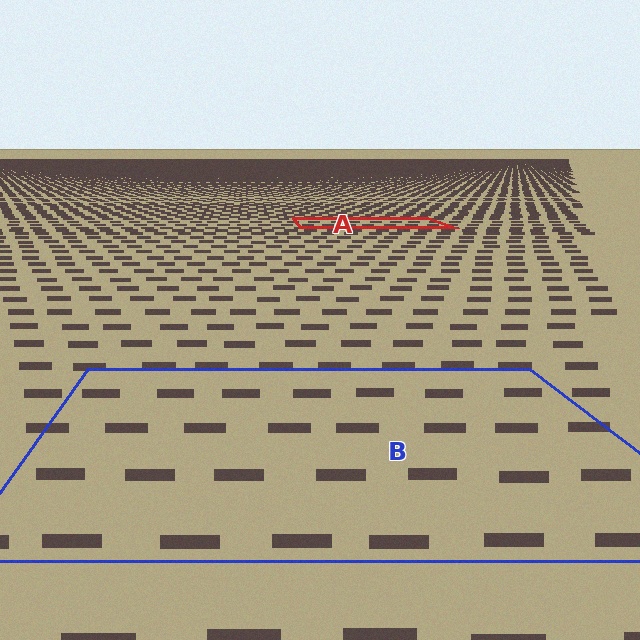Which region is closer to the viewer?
Region B is closer. The texture elements there are larger and more spread out.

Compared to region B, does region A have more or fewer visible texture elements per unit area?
Region A has more texture elements per unit area — they are packed more densely because it is farther away.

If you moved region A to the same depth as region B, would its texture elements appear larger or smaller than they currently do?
They would appear larger. At a closer depth, the same texture elements are projected at a bigger on-screen size.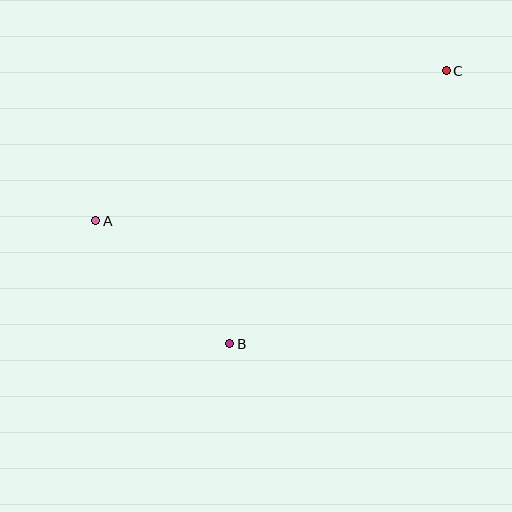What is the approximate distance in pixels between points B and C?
The distance between B and C is approximately 349 pixels.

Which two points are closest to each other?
Points A and B are closest to each other.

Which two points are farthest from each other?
Points A and C are farthest from each other.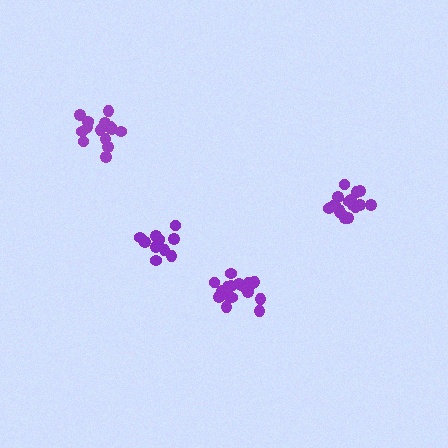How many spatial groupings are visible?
There are 4 spatial groupings.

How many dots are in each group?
Group 1: 15 dots, Group 2: 18 dots, Group 3: 12 dots, Group 4: 17 dots (62 total).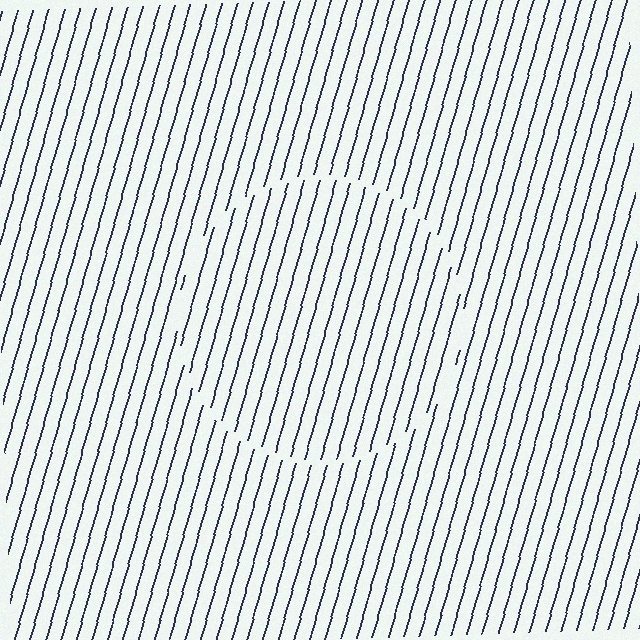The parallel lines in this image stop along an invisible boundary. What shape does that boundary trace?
An illusory circle. The interior of the shape contains the same grating, shifted by half a period — the contour is defined by the phase discontinuity where line-ends from the inner and outer gratings abut.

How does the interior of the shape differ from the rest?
The interior of the shape contains the same grating, shifted by half a period — the contour is defined by the phase discontinuity where line-ends from the inner and outer gratings abut.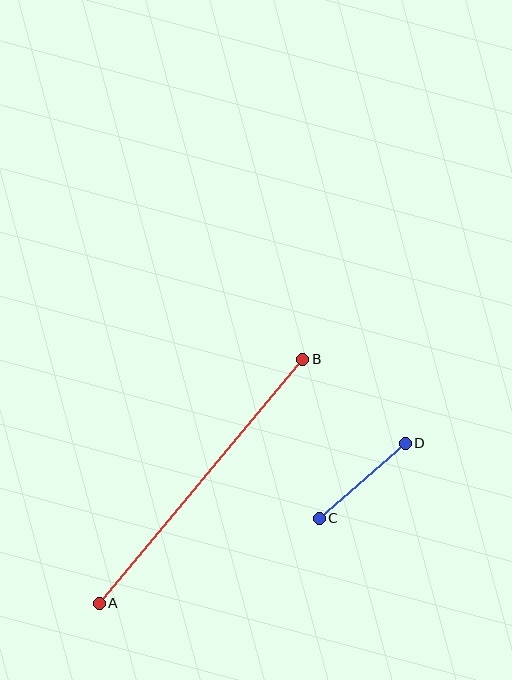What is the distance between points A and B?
The distance is approximately 318 pixels.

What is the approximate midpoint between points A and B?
The midpoint is at approximately (201, 481) pixels.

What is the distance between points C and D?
The distance is approximately 114 pixels.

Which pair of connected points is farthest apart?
Points A and B are farthest apart.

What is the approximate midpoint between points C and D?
The midpoint is at approximately (362, 481) pixels.